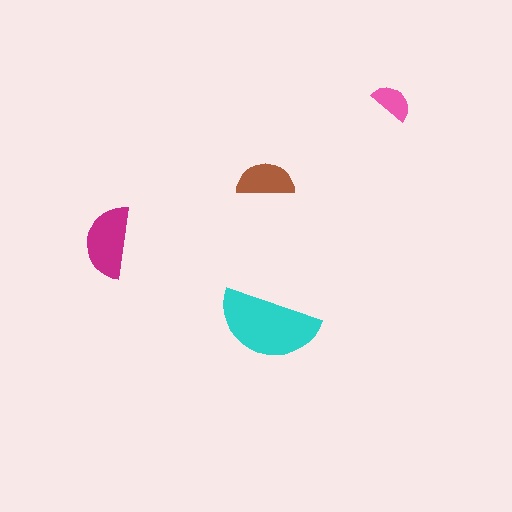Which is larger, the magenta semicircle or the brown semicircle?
The magenta one.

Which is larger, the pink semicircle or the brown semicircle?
The brown one.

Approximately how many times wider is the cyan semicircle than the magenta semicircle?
About 1.5 times wider.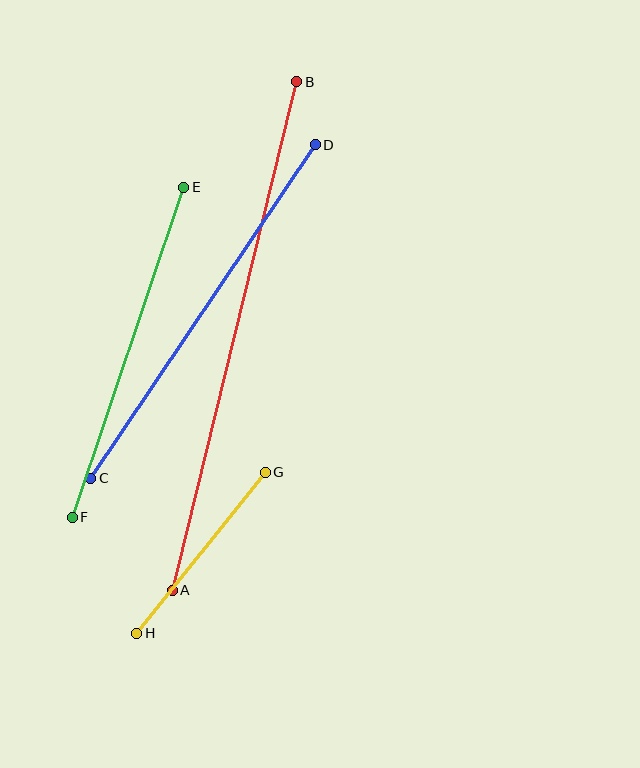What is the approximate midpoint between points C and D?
The midpoint is at approximately (203, 311) pixels.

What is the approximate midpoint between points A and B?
The midpoint is at approximately (234, 336) pixels.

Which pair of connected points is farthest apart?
Points A and B are farthest apart.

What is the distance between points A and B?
The distance is approximately 523 pixels.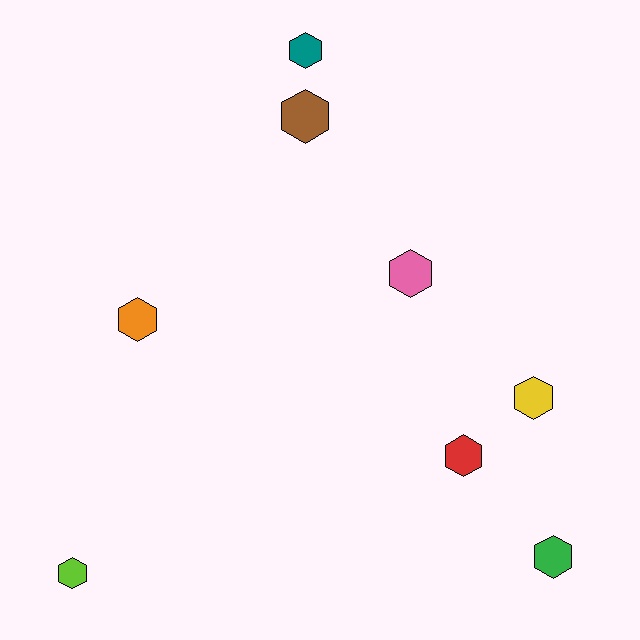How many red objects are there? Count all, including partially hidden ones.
There is 1 red object.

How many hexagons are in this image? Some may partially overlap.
There are 8 hexagons.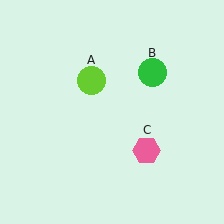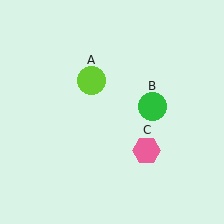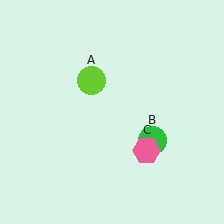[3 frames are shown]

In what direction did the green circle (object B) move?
The green circle (object B) moved down.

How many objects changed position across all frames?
1 object changed position: green circle (object B).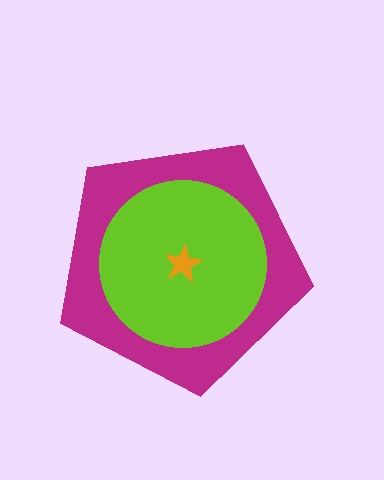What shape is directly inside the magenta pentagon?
The lime circle.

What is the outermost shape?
The magenta pentagon.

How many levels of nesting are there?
3.